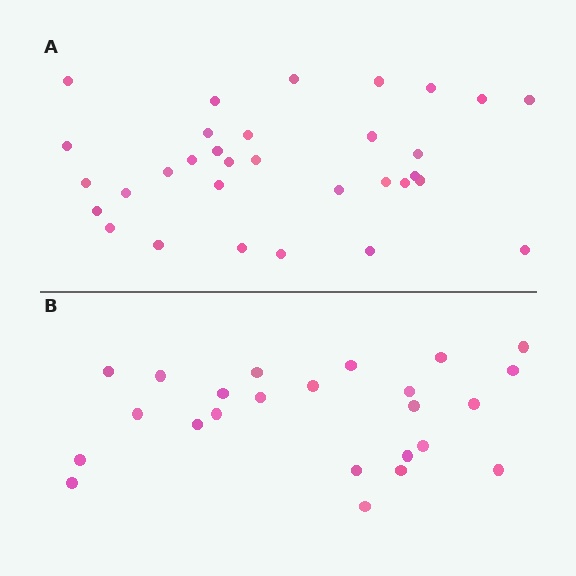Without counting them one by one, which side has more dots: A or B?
Region A (the top region) has more dots.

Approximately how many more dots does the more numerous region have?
Region A has roughly 8 or so more dots than region B.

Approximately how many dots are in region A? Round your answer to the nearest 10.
About 30 dots. (The exact count is 32, which rounds to 30.)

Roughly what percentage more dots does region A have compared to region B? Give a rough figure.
About 35% more.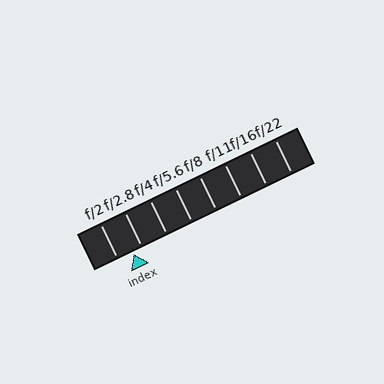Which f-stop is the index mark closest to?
The index mark is closest to f/2.8.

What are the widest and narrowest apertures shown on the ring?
The widest aperture shown is f/2 and the narrowest is f/22.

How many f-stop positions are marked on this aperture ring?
There are 8 f-stop positions marked.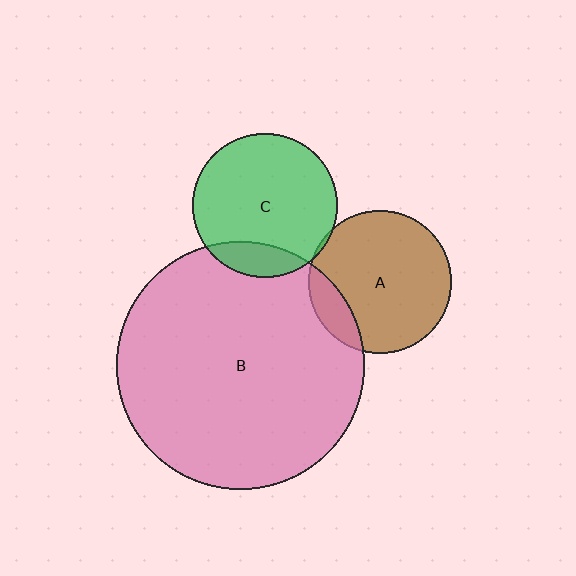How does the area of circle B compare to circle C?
Approximately 2.9 times.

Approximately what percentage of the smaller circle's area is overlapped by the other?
Approximately 15%.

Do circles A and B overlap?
Yes.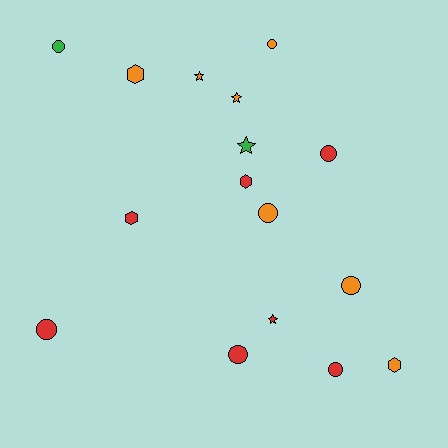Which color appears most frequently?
Red, with 7 objects.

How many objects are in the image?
There are 16 objects.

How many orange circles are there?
There are 3 orange circles.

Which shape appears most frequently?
Circle, with 8 objects.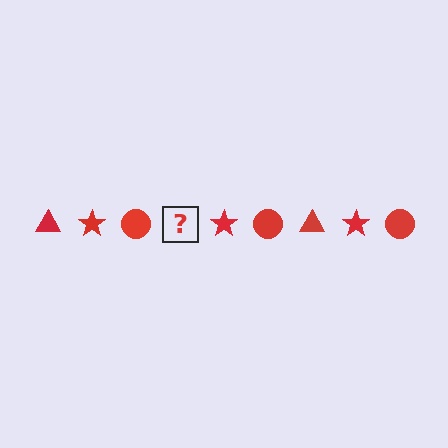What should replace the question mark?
The question mark should be replaced with a red triangle.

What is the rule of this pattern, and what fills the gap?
The rule is that the pattern cycles through triangle, star, circle shapes in red. The gap should be filled with a red triangle.